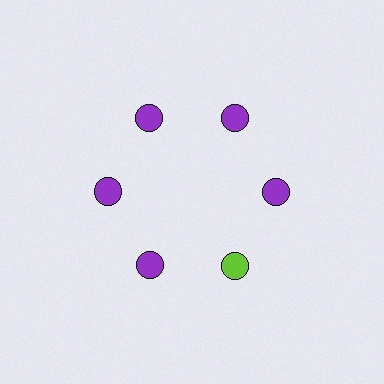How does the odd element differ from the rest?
It has a different color: lime instead of purple.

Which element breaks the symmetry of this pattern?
The lime circle at roughly the 5 o'clock position breaks the symmetry. All other shapes are purple circles.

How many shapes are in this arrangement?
There are 6 shapes arranged in a ring pattern.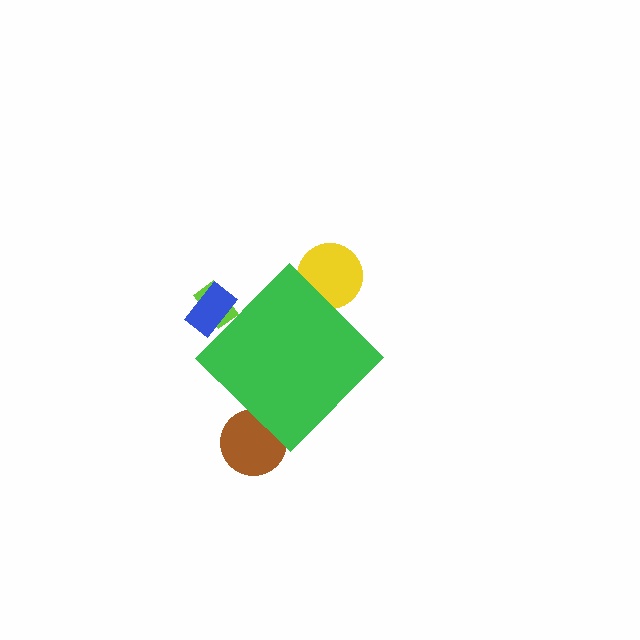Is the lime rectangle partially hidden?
Yes, the lime rectangle is partially hidden behind the green diamond.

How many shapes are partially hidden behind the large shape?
4 shapes are partially hidden.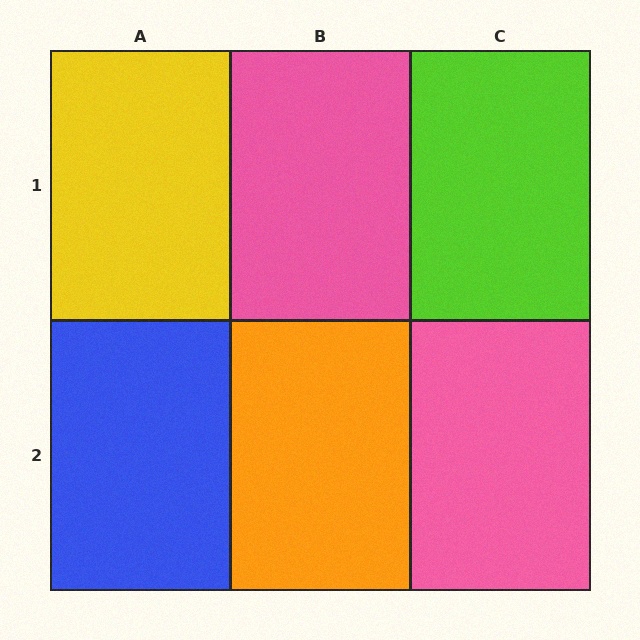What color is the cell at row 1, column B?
Pink.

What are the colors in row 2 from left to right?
Blue, orange, pink.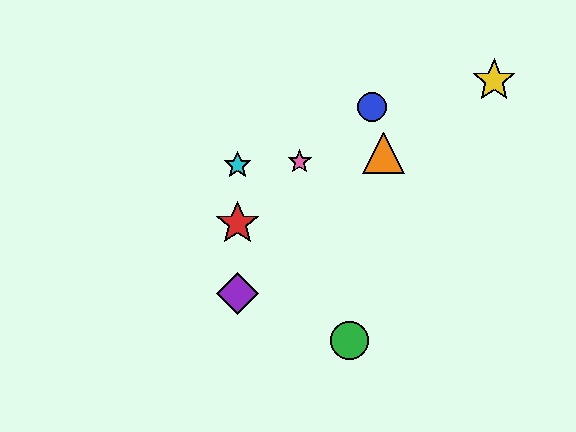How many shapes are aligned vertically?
3 shapes (the red star, the purple diamond, the cyan star) are aligned vertically.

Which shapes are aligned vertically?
The red star, the purple diamond, the cyan star are aligned vertically.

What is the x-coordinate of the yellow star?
The yellow star is at x≈494.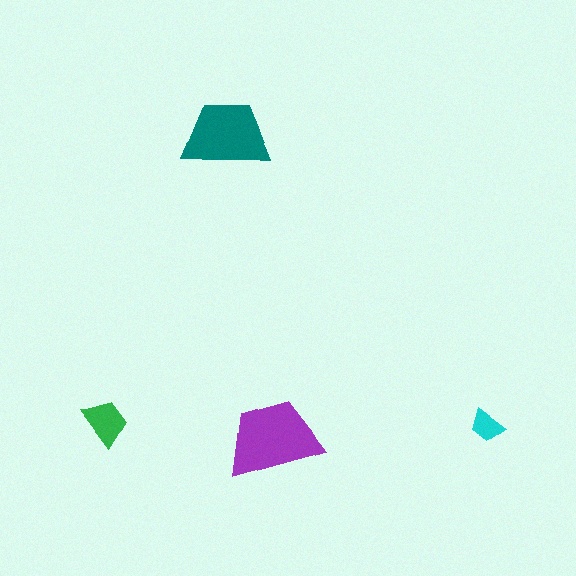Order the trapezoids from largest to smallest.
the purple one, the teal one, the green one, the cyan one.